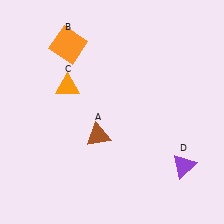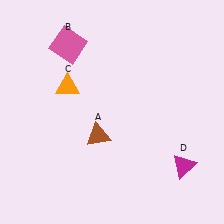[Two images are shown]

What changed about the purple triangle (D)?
In Image 1, D is purple. In Image 2, it changed to magenta.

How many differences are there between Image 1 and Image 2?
There are 2 differences between the two images.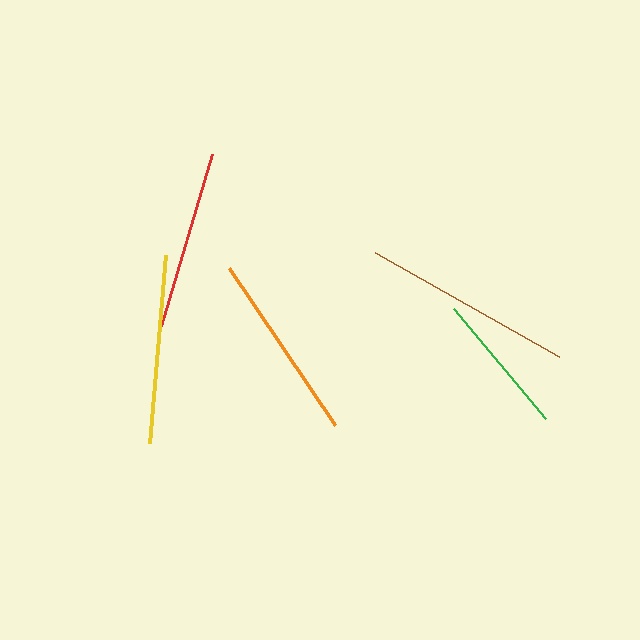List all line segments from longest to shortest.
From longest to shortest: brown, orange, yellow, red, green.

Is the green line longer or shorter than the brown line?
The brown line is longer than the green line.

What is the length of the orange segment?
The orange segment is approximately 189 pixels long.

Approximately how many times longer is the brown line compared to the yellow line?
The brown line is approximately 1.1 times the length of the yellow line.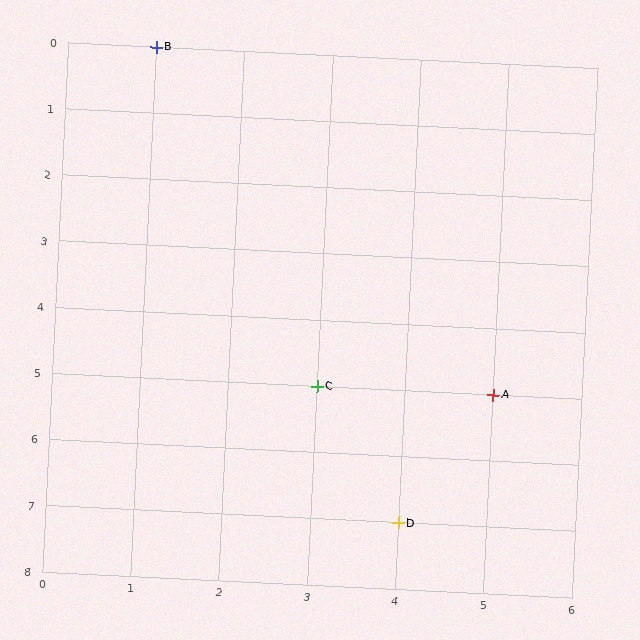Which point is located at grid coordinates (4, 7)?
Point D is at (4, 7).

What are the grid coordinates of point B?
Point B is at grid coordinates (1, 0).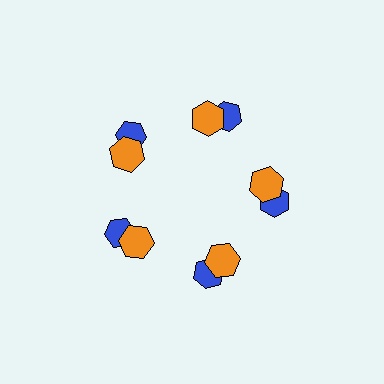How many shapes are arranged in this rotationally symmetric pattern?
There are 10 shapes, arranged in 5 groups of 2.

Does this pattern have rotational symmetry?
Yes, this pattern has 5-fold rotational symmetry. It looks the same after rotating 72 degrees around the center.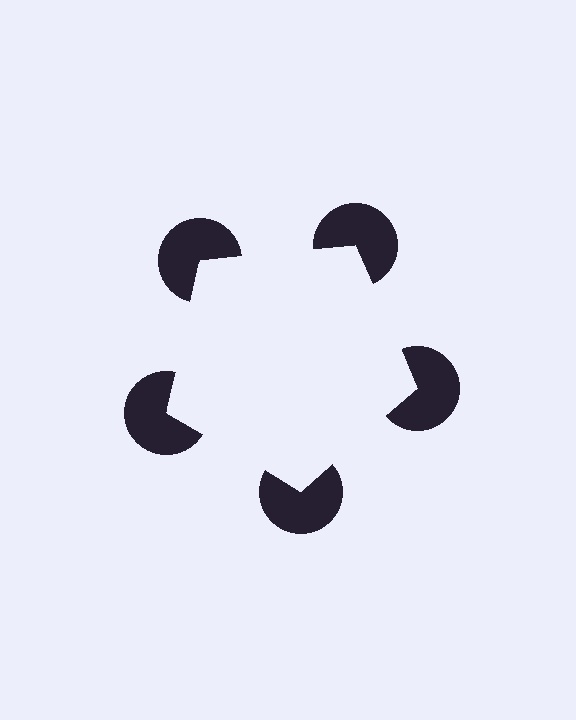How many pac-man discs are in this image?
There are 5 — one at each vertex of the illusory pentagon.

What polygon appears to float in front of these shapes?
An illusory pentagon — its edges are inferred from the aligned wedge cuts in the pac-man discs, not physically drawn.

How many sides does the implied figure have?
5 sides.